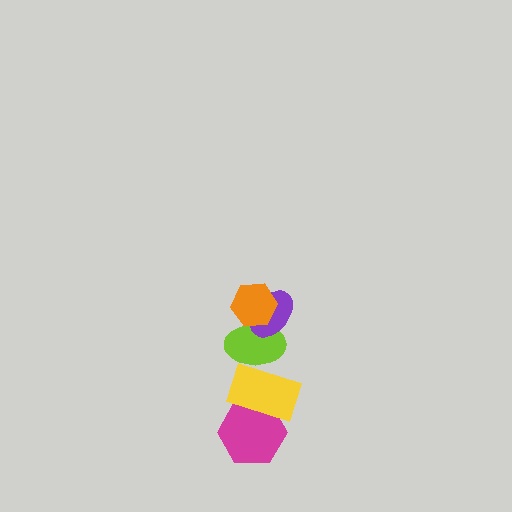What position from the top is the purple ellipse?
The purple ellipse is 2nd from the top.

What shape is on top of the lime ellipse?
The purple ellipse is on top of the lime ellipse.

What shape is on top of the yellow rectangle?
The lime ellipse is on top of the yellow rectangle.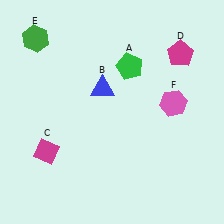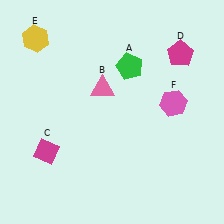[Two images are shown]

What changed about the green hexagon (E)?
In Image 1, E is green. In Image 2, it changed to yellow.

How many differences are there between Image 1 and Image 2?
There are 2 differences between the two images.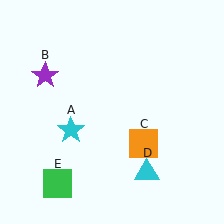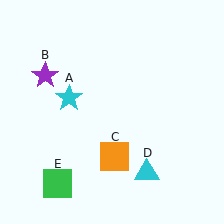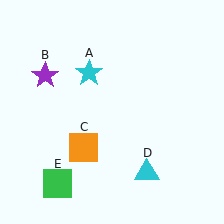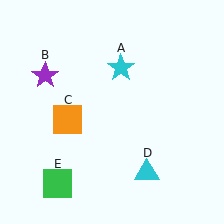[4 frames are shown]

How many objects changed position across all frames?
2 objects changed position: cyan star (object A), orange square (object C).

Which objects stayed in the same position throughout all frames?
Purple star (object B) and cyan triangle (object D) and green square (object E) remained stationary.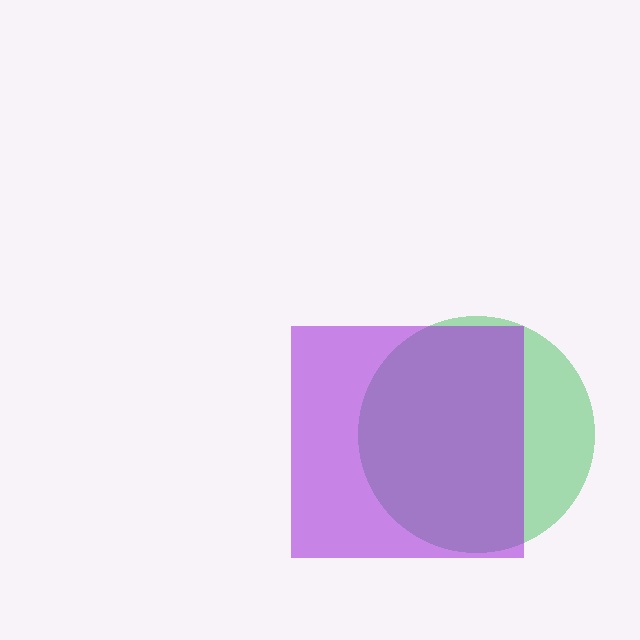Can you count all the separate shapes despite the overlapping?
Yes, there are 2 separate shapes.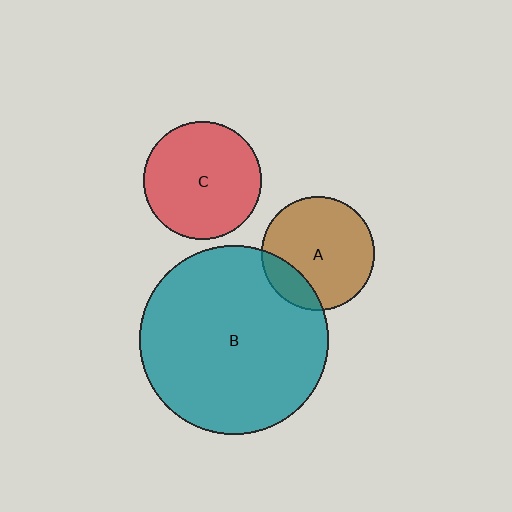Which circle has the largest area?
Circle B (teal).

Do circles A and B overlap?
Yes.